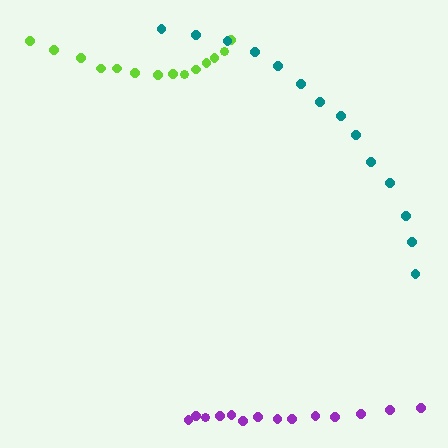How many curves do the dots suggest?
There are 3 distinct paths.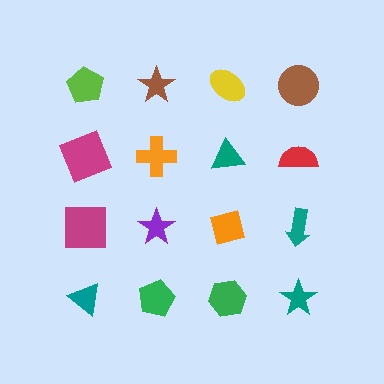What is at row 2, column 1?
A magenta square.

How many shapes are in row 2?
4 shapes.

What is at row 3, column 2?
A purple star.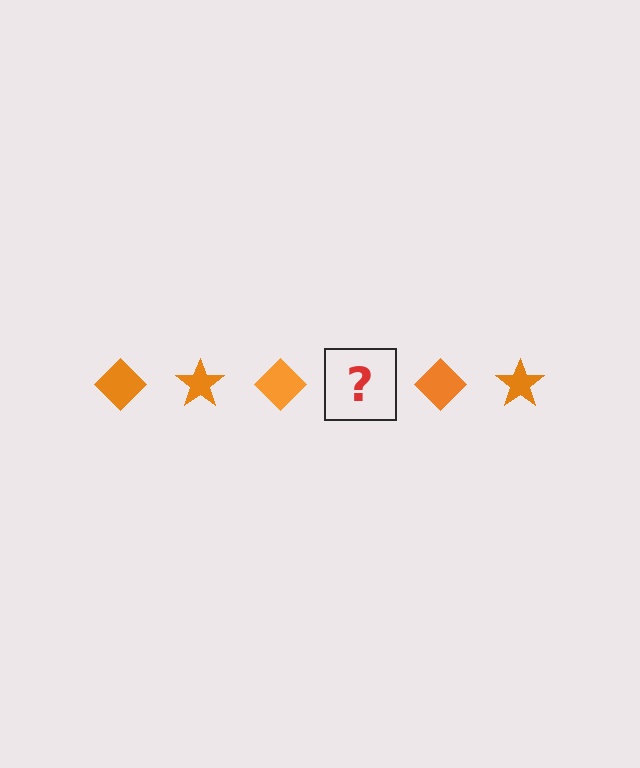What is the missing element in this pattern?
The missing element is an orange star.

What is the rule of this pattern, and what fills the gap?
The rule is that the pattern cycles through diamond, star shapes in orange. The gap should be filled with an orange star.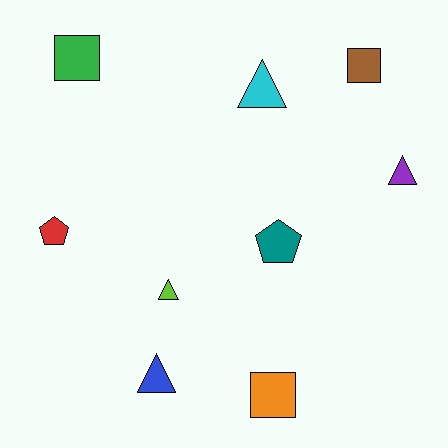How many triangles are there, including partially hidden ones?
There are 4 triangles.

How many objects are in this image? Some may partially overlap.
There are 9 objects.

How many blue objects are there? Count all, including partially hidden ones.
There is 1 blue object.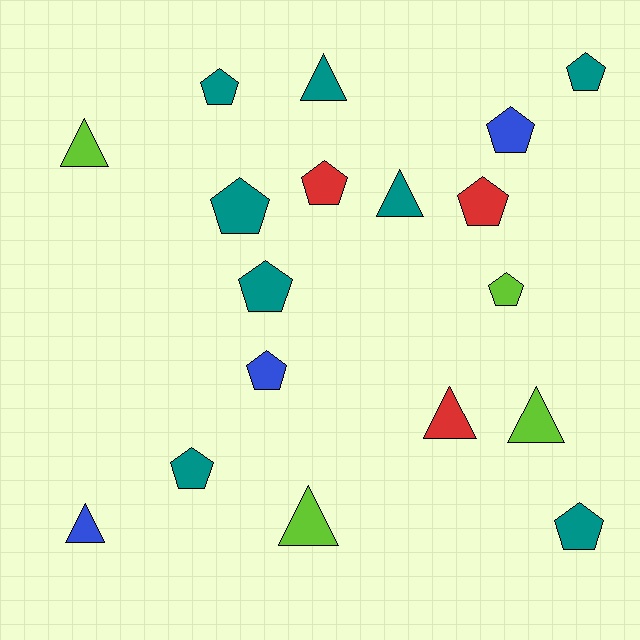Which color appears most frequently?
Teal, with 8 objects.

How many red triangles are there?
There is 1 red triangle.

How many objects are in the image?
There are 18 objects.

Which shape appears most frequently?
Pentagon, with 11 objects.